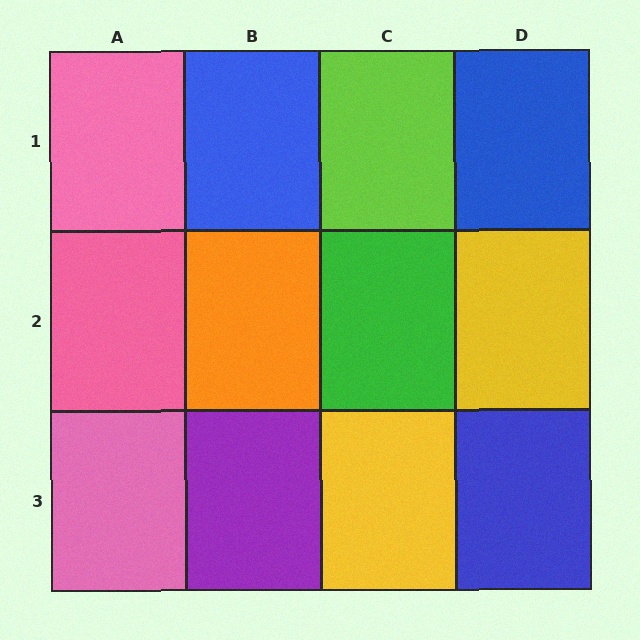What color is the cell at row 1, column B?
Blue.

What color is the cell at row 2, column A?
Pink.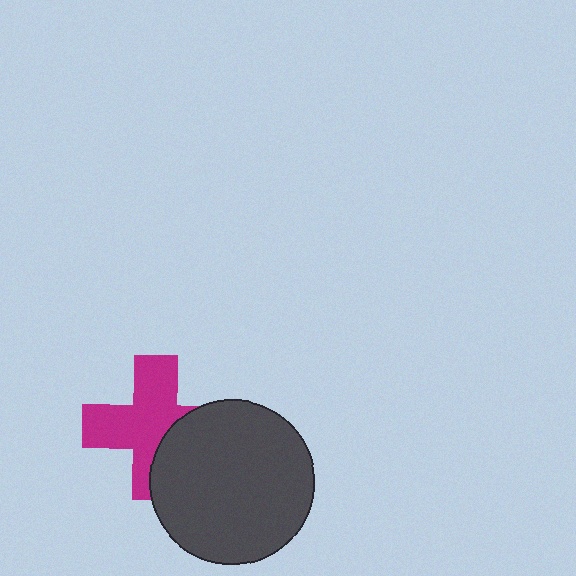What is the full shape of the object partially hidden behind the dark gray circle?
The partially hidden object is a magenta cross.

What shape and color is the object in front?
The object in front is a dark gray circle.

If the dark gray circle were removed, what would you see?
You would see the complete magenta cross.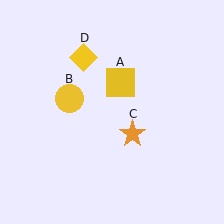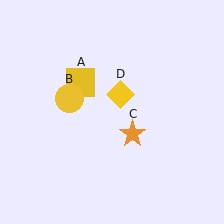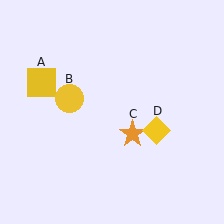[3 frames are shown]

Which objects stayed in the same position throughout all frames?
Yellow circle (object B) and orange star (object C) remained stationary.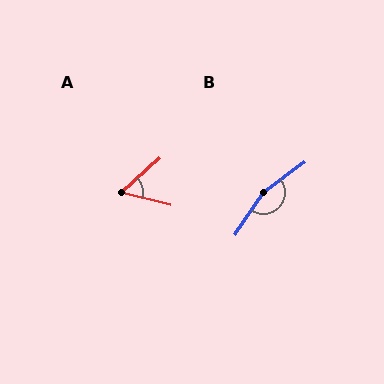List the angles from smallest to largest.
A (56°), B (160°).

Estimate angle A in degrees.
Approximately 56 degrees.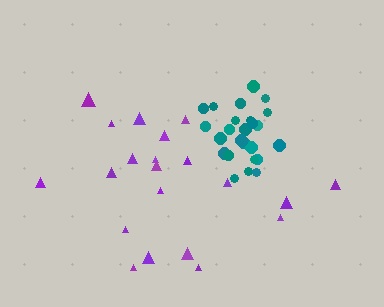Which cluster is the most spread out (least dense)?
Purple.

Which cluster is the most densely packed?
Teal.